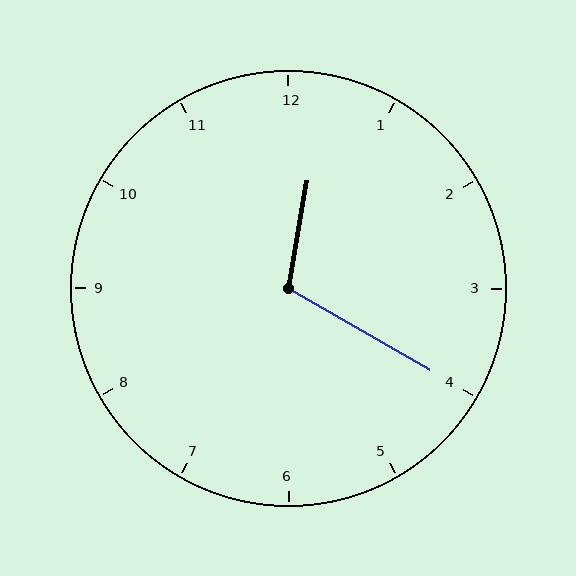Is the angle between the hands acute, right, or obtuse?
It is obtuse.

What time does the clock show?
12:20.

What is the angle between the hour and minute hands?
Approximately 110 degrees.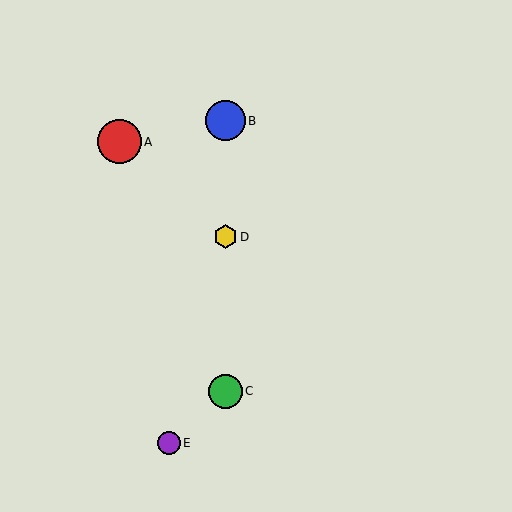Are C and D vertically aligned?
Yes, both are at x≈225.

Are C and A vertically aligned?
No, C is at x≈225 and A is at x≈119.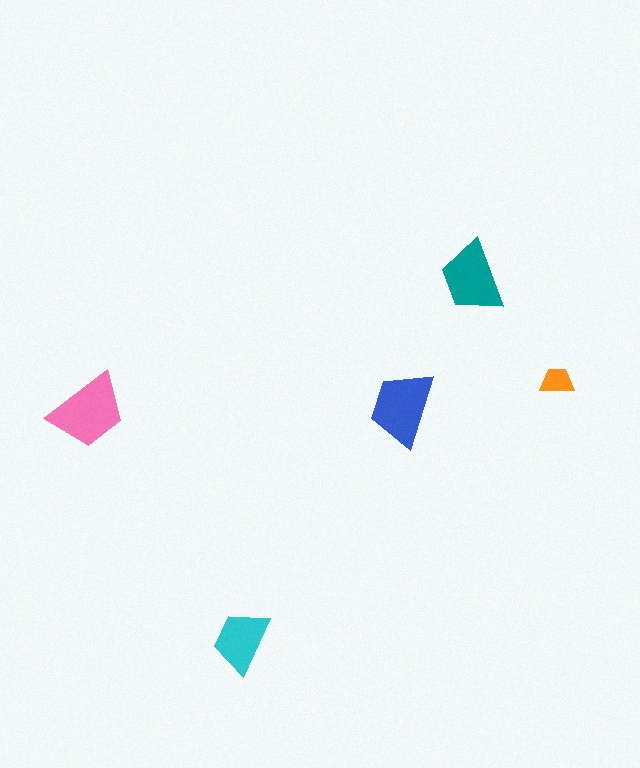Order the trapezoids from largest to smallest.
the pink one, the blue one, the teal one, the cyan one, the orange one.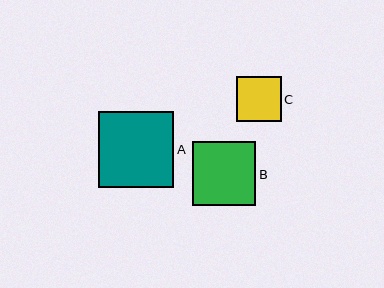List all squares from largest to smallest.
From largest to smallest: A, B, C.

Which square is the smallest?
Square C is the smallest with a size of approximately 44 pixels.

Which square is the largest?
Square A is the largest with a size of approximately 75 pixels.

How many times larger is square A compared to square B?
Square A is approximately 1.2 times the size of square B.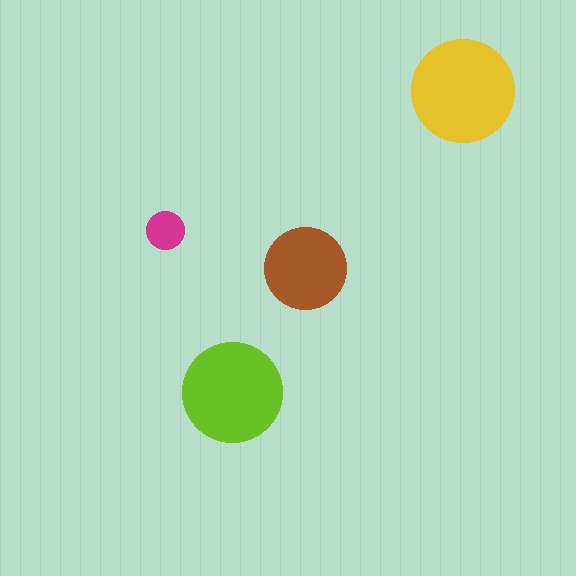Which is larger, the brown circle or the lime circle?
The lime one.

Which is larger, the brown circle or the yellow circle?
The yellow one.